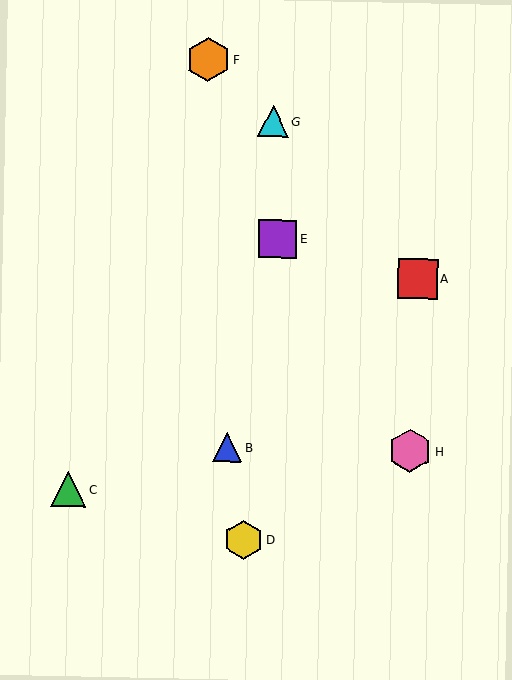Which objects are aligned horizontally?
Objects B, H are aligned horizontally.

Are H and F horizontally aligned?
No, H is at y≈451 and F is at y≈59.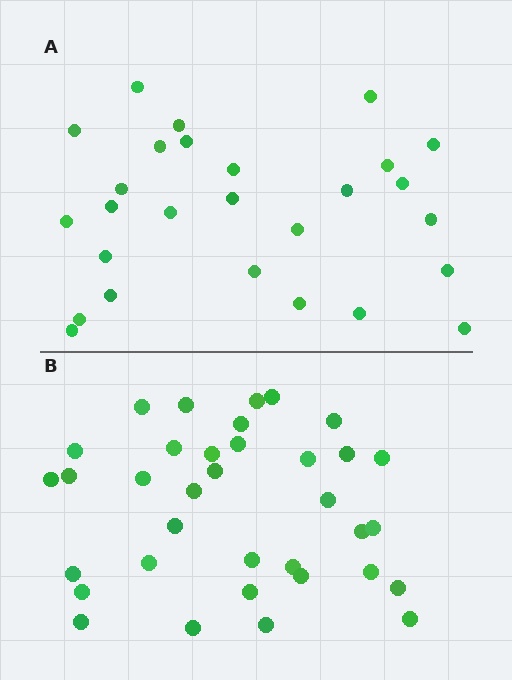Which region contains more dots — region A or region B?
Region B (the bottom region) has more dots.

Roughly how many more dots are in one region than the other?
Region B has roughly 8 or so more dots than region A.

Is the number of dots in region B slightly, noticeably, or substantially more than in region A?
Region B has noticeably more, but not dramatically so. The ratio is roughly 1.3 to 1.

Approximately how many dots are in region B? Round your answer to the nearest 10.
About 40 dots. (The exact count is 35, which rounds to 40.)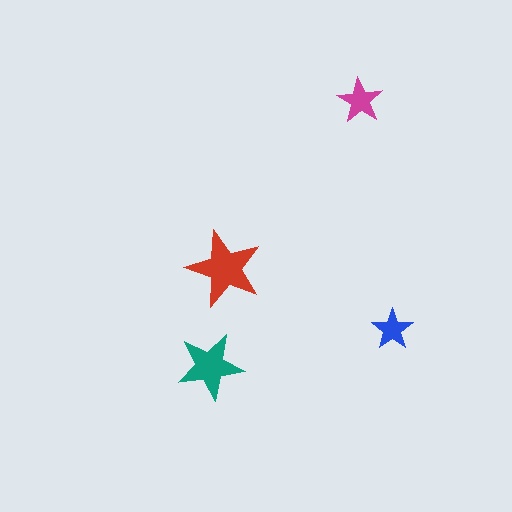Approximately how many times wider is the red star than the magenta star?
About 1.5 times wider.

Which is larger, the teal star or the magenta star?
The teal one.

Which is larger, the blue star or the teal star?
The teal one.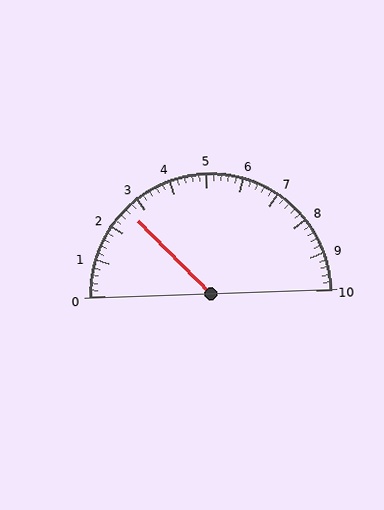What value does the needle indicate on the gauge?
The needle indicates approximately 2.6.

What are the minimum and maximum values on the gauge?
The gauge ranges from 0 to 10.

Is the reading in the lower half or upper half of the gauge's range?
The reading is in the lower half of the range (0 to 10).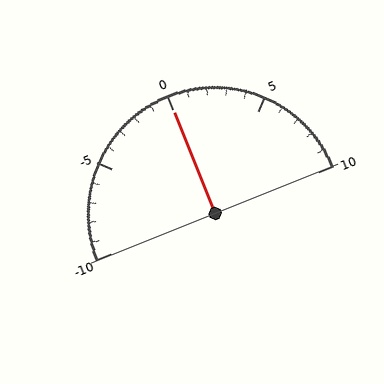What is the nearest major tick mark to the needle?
The nearest major tick mark is 0.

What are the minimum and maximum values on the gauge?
The gauge ranges from -10 to 10.